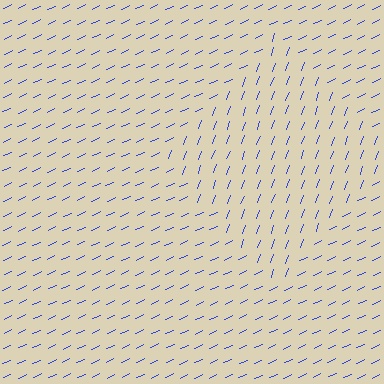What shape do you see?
I see a diamond.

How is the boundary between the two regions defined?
The boundary is defined purely by a change in line orientation (approximately 45 degrees difference). All lines are the same color and thickness.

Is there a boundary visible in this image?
Yes, there is a texture boundary formed by a change in line orientation.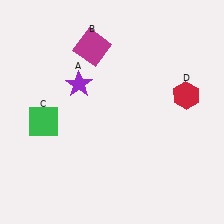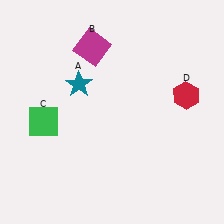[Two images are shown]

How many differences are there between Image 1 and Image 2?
There is 1 difference between the two images.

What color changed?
The star (A) changed from purple in Image 1 to teal in Image 2.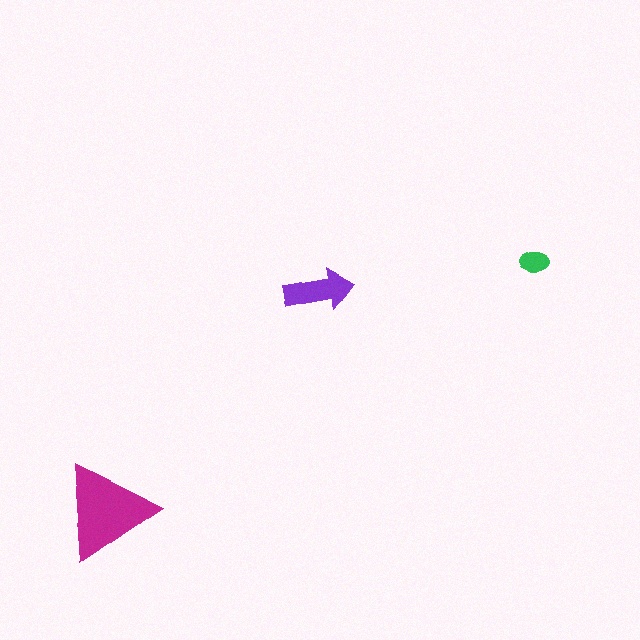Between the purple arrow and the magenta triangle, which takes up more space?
The magenta triangle.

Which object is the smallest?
The green ellipse.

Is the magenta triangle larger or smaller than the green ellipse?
Larger.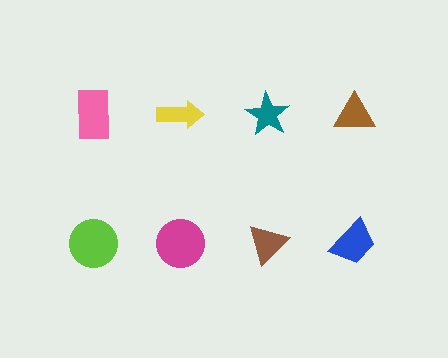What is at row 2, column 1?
A lime circle.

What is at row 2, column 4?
A blue trapezoid.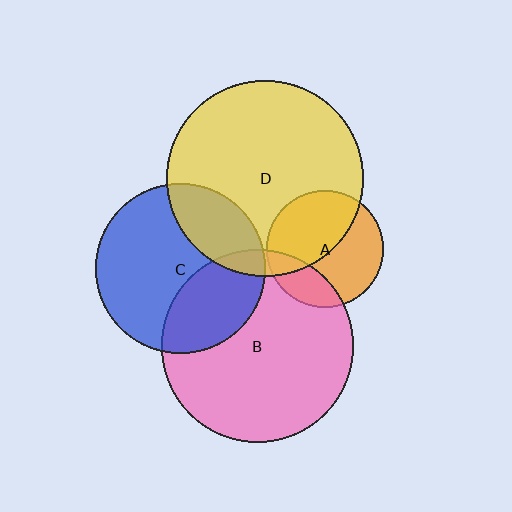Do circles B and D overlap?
Yes.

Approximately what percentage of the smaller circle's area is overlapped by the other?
Approximately 5%.